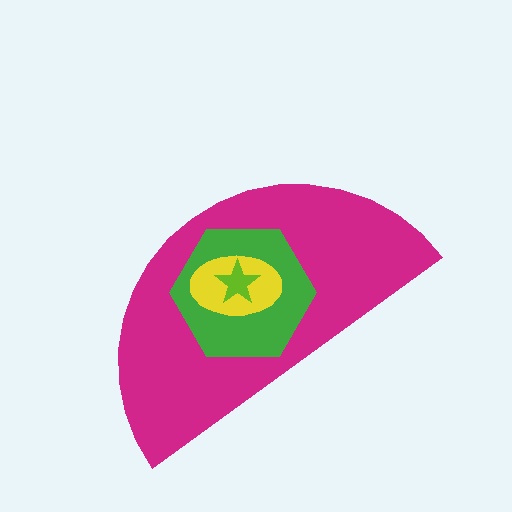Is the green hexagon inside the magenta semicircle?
Yes.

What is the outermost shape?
The magenta semicircle.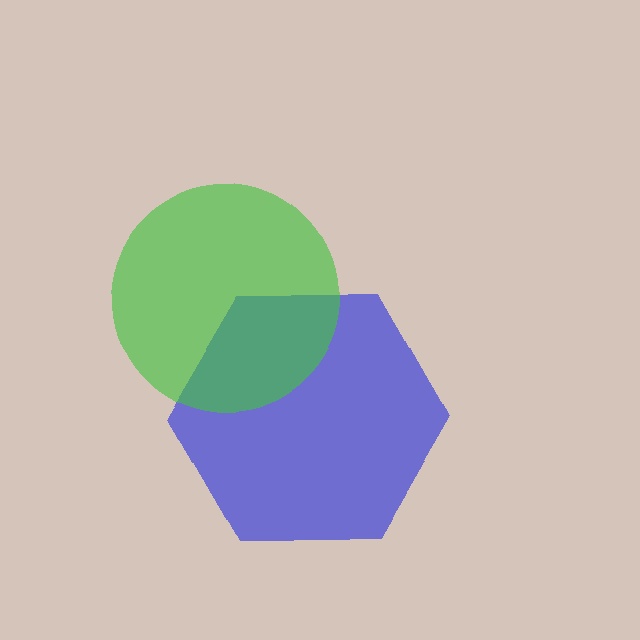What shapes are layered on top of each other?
The layered shapes are: a blue hexagon, a green circle.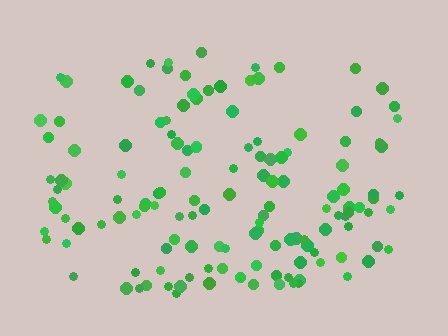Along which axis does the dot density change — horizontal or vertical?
Vertical.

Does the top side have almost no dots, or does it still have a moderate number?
Still a moderate number, just noticeably fewer than the bottom.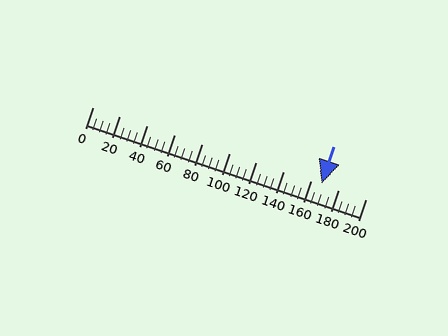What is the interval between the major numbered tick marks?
The major tick marks are spaced 20 units apart.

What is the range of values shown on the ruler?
The ruler shows values from 0 to 200.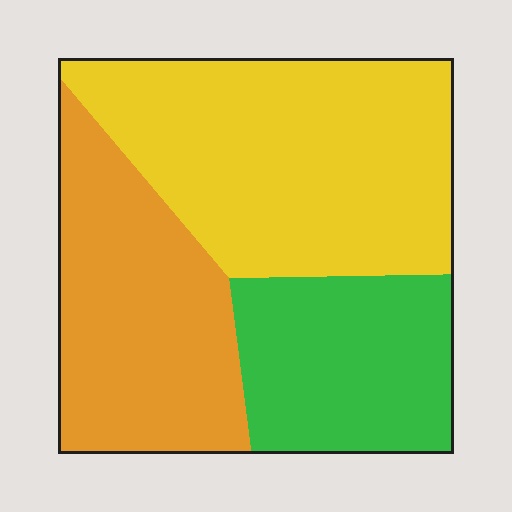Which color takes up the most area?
Yellow, at roughly 45%.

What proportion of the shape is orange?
Orange covers around 30% of the shape.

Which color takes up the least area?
Green, at roughly 25%.